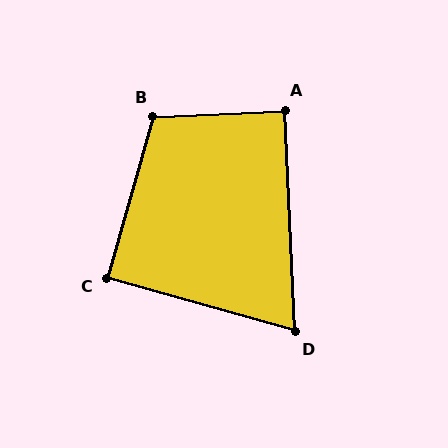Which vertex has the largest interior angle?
B, at approximately 108 degrees.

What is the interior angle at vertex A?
Approximately 90 degrees (approximately right).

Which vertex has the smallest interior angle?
D, at approximately 72 degrees.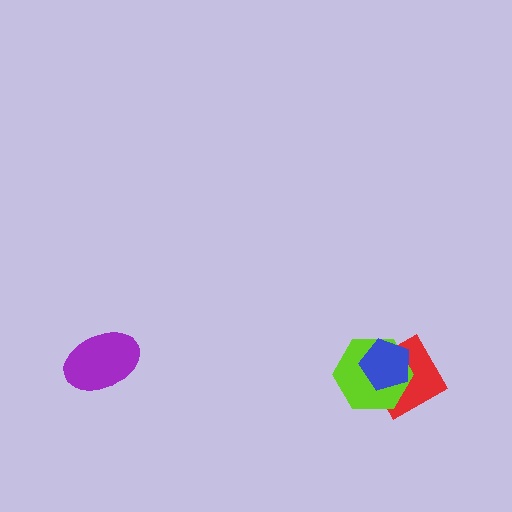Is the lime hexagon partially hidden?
Yes, it is partially covered by another shape.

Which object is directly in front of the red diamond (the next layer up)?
The lime hexagon is directly in front of the red diamond.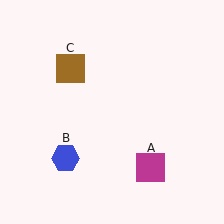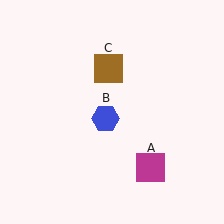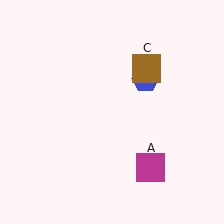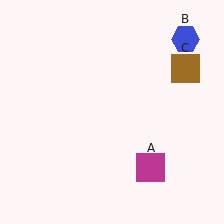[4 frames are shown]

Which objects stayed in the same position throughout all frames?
Magenta square (object A) remained stationary.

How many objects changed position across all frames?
2 objects changed position: blue hexagon (object B), brown square (object C).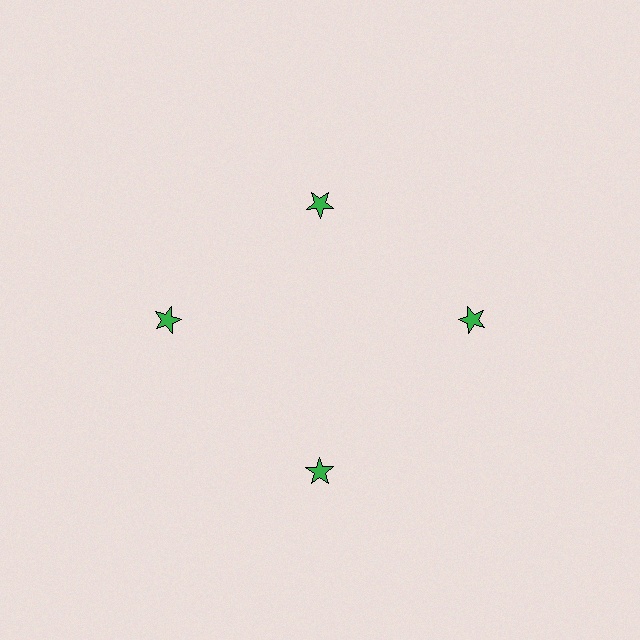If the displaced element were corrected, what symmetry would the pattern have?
It would have 4-fold rotational symmetry — the pattern would map onto itself every 90 degrees.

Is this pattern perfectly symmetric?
No. The 4 green stars are arranged in a ring, but one element near the 12 o'clock position is pulled inward toward the center, breaking the 4-fold rotational symmetry.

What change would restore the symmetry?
The symmetry would be restored by moving it outward, back onto the ring so that all 4 stars sit at equal angles and equal distance from the center.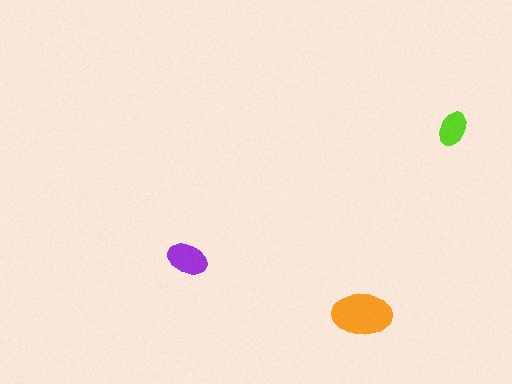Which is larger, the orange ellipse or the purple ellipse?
The orange one.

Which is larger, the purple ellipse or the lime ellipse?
The purple one.